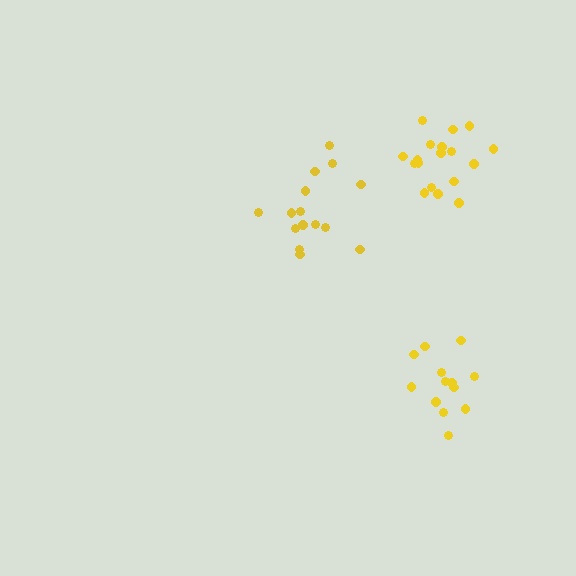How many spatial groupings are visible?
There are 3 spatial groupings.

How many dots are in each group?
Group 1: 13 dots, Group 2: 15 dots, Group 3: 18 dots (46 total).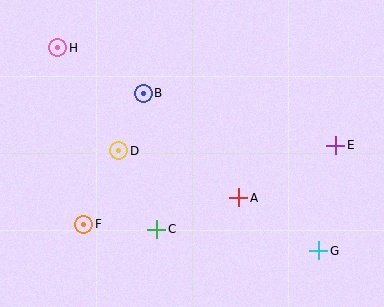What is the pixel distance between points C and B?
The distance between C and B is 137 pixels.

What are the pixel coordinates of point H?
Point H is at (58, 48).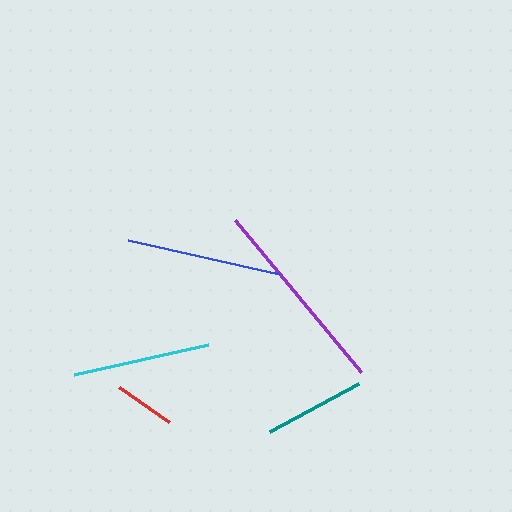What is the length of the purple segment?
The purple segment is approximately 197 pixels long.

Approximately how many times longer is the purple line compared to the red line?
The purple line is approximately 3.2 times the length of the red line.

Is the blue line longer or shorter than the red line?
The blue line is longer than the red line.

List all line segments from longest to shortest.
From longest to shortest: purple, blue, cyan, teal, red.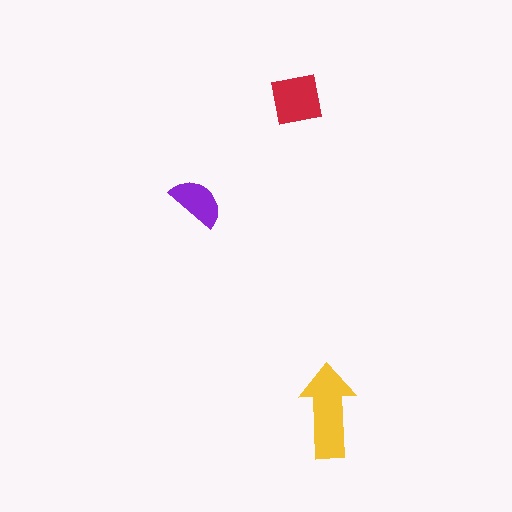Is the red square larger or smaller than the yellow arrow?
Smaller.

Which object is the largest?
The yellow arrow.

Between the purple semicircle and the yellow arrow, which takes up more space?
The yellow arrow.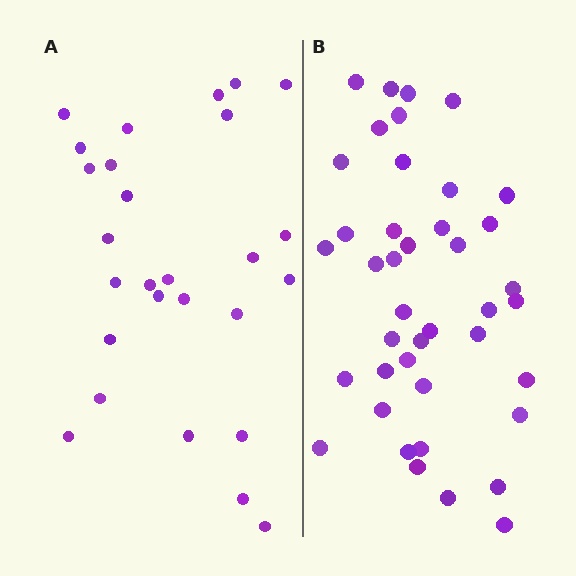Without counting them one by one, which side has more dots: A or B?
Region B (the right region) has more dots.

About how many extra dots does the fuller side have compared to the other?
Region B has approximately 15 more dots than region A.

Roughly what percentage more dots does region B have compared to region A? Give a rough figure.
About 50% more.